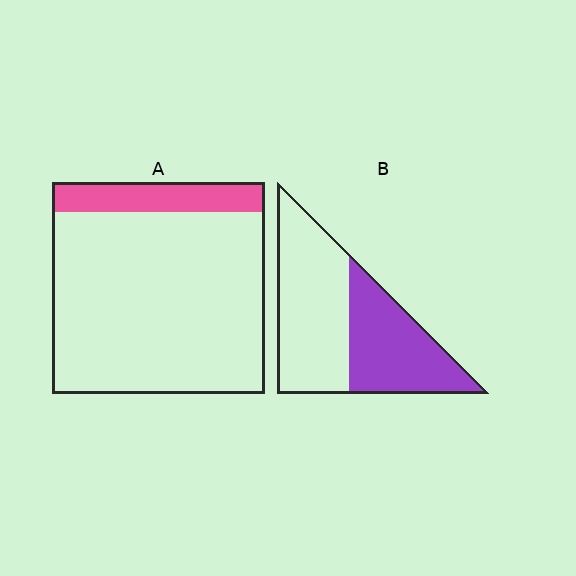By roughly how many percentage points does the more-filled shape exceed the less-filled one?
By roughly 30 percentage points (B over A).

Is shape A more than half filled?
No.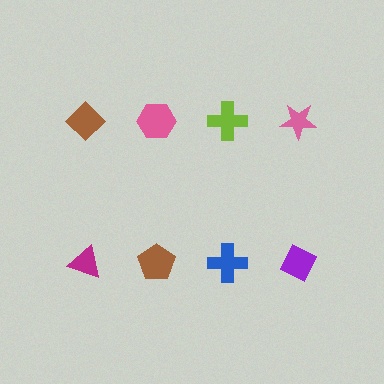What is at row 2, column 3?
A blue cross.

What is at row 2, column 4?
A purple diamond.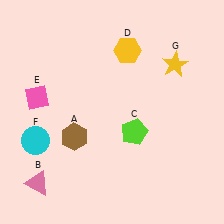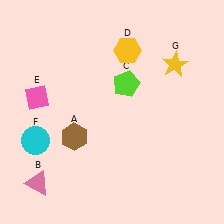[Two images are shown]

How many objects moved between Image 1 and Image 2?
1 object moved between the two images.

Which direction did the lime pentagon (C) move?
The lime pentagon (C) moved up.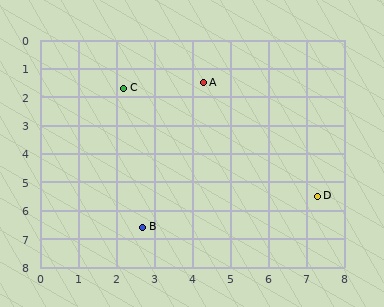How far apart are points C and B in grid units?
Points C and B are about 4.9 grid units apart.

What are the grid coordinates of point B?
Point B is at approximately (2.7, 6.6).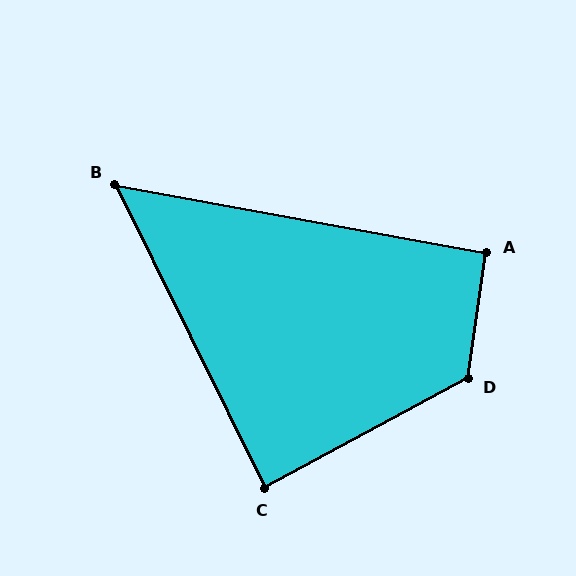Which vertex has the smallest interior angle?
B, at approximately 53 degrees.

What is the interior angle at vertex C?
Approximately 88 degrees (approximately right).